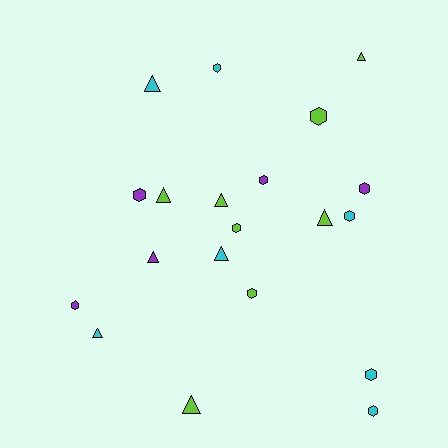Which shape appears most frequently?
Hexagon, with 11 objects.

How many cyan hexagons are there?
There are 4 cyan hexagons.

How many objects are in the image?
There are 20 objects.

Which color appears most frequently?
Lime, with 8 objects.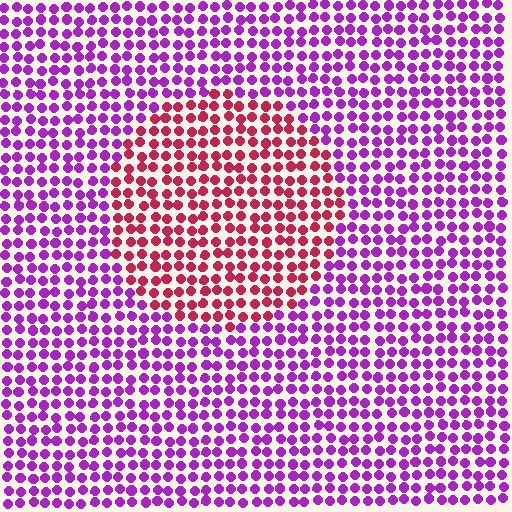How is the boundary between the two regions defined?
The boundary is defined purely by a slight shift in hue (about 51 degrees). Spacing, size, and orientation are identical on both sides.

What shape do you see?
I see a circle.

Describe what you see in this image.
The image is filled with small purple elements in a uniform arrangement. A circle-shaped region is visible where the elements are tinted to a slightly different hue, forming a subtle color boundary.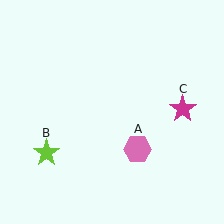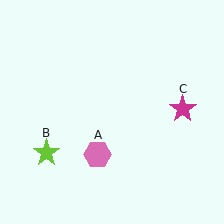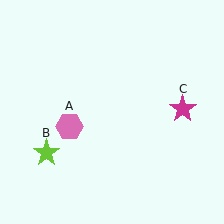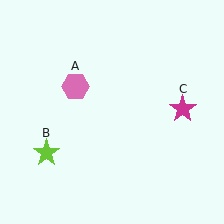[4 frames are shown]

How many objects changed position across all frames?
1 object changed position: pink hexagon (object A).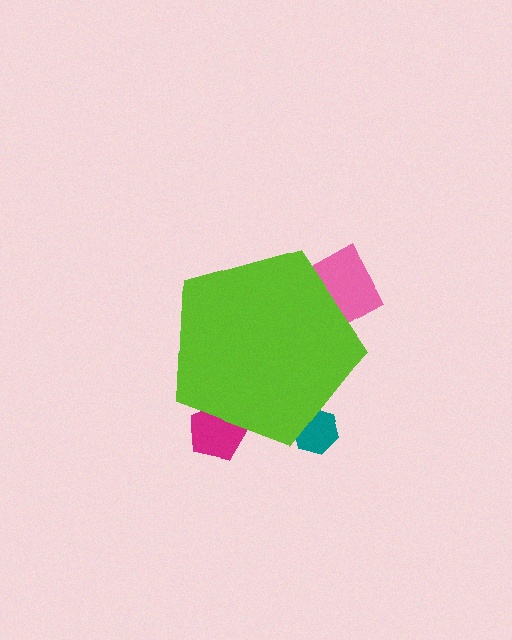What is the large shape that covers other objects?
A lime pentagon.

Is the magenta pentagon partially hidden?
Yes, the magenta pentagon is partially hidden behind the lime pentagon.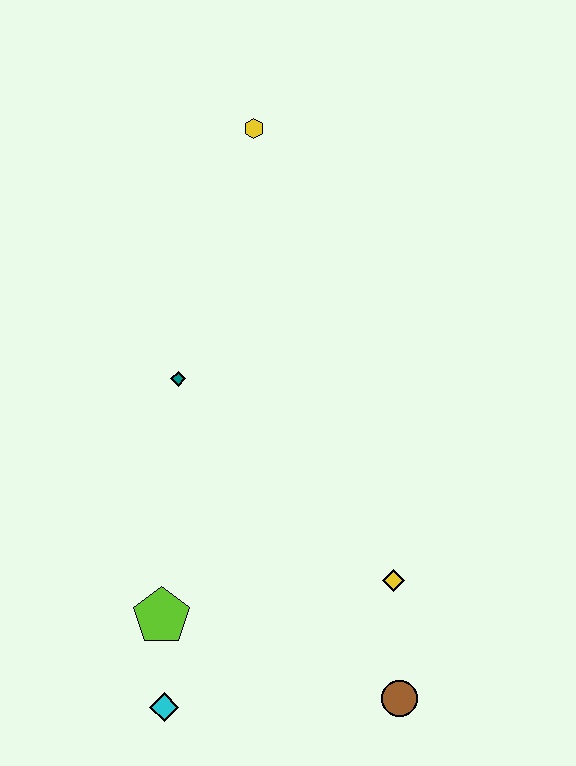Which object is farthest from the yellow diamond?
The yellow hexagon is farthest from the yellow diamond.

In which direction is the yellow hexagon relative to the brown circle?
The yellow hexagon is above the brown circle.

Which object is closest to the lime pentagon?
The cyan diamond is closest to the lime pentagon.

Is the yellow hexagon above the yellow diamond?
Yes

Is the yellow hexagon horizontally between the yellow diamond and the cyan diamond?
Yes